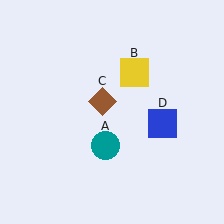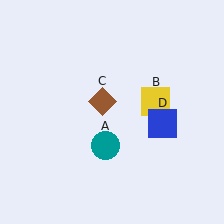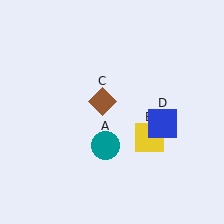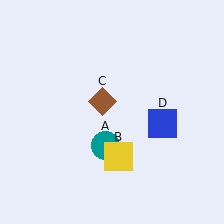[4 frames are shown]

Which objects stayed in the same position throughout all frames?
Teal circle (object A) and brown diamond (object C) and blue square (object D) remained stationary.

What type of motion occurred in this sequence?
The yellow square (object B) rotated clockwise around the center of the scene.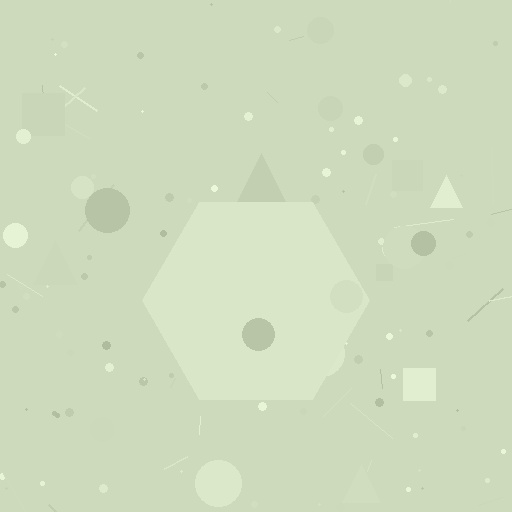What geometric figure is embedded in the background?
A hexagon is embedded in the background.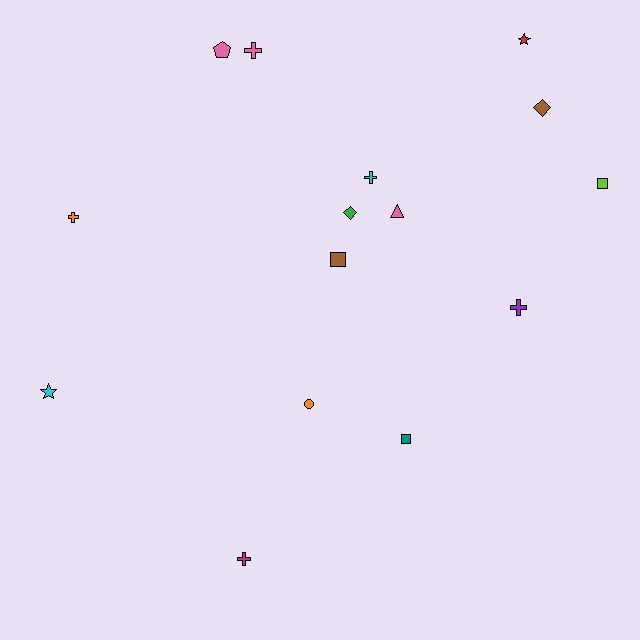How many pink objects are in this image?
There are 3 pink objects.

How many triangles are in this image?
There is 1 triangle.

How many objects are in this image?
There are 15 objects.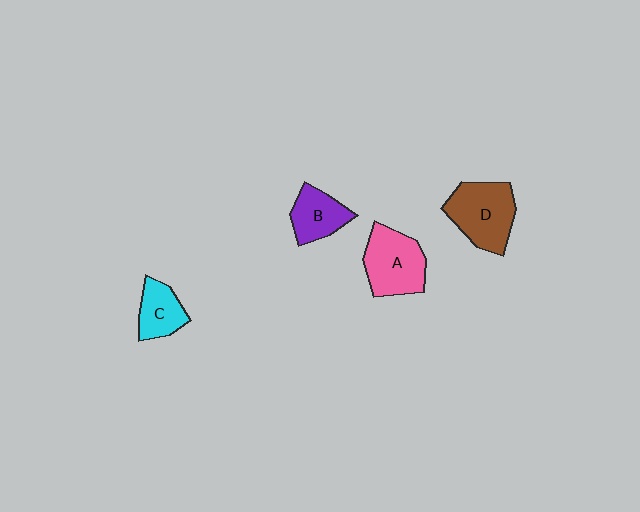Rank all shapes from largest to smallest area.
From largest to smallest: D (brown), A (pink), B (purple), C (cyan).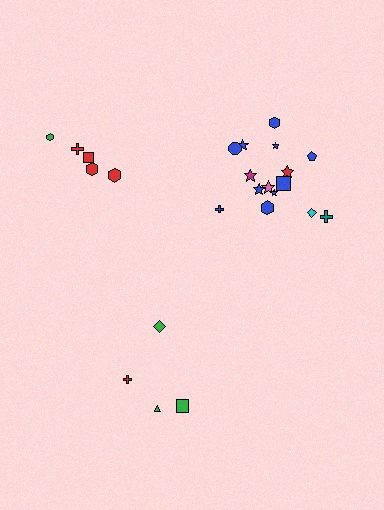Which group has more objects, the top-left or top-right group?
The top-right group.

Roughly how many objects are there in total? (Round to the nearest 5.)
Roughly 25 objects in total.